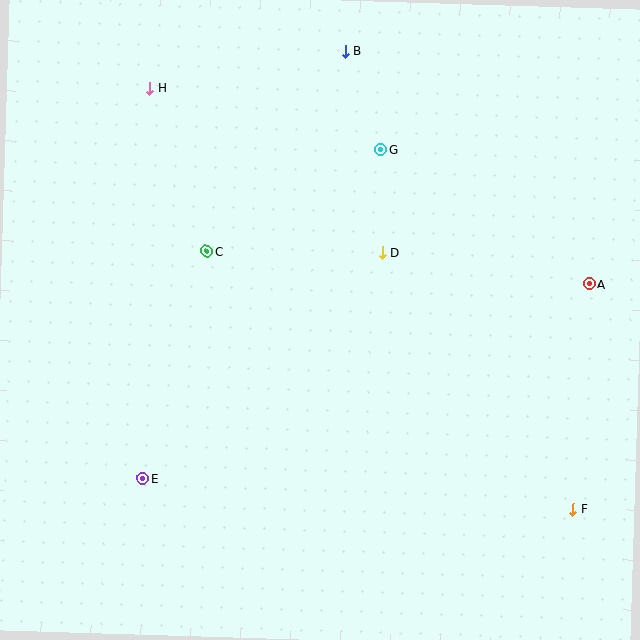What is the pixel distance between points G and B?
The distance between G and B is 105 pixels.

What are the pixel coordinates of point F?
Point F is at (573, 509).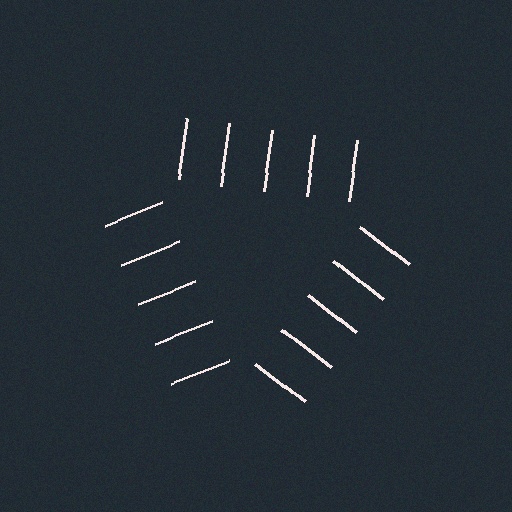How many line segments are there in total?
15 — 5 along each of the 3 edges.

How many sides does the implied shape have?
3 sides — the line-ends trace a triangle.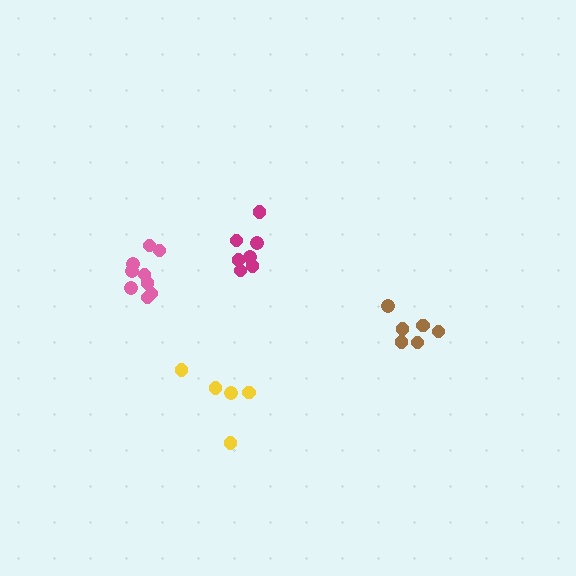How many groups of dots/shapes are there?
There are 4 groups.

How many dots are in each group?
Group 1: 5 dots, Group 2: 7 dots, Group 3: 6 dots, Group 4: 9 dots (27 total).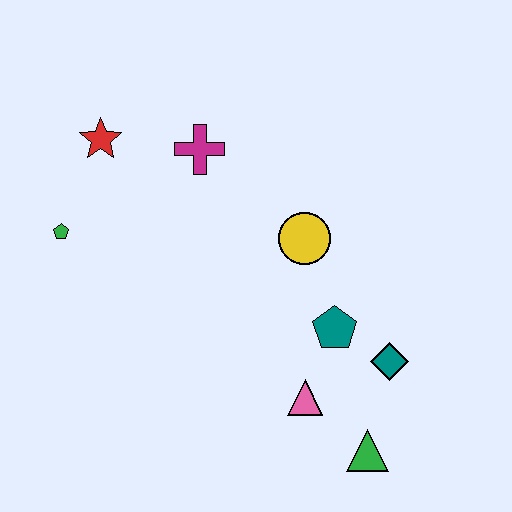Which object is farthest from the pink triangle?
The red star is farthest from the pink triangle.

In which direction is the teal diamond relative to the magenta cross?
The teal diamond is below the magenta cross.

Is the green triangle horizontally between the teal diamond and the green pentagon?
Yes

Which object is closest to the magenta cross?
The red star is closest to the magenta cross.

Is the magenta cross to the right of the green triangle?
No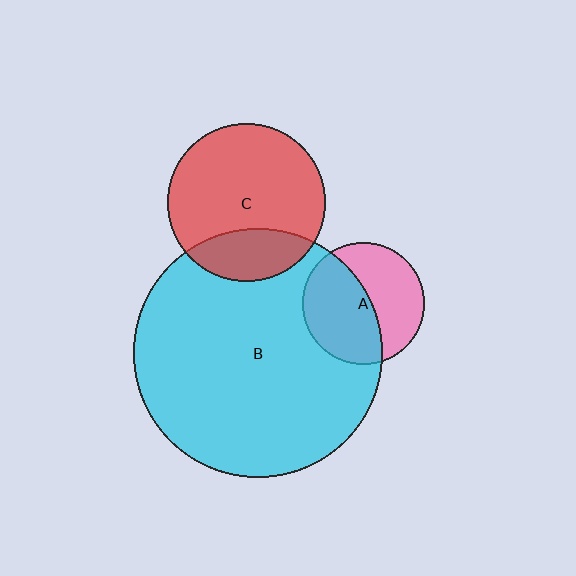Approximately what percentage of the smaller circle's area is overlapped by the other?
Approximately 25%.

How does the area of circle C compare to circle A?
Approximately 1.7 times.